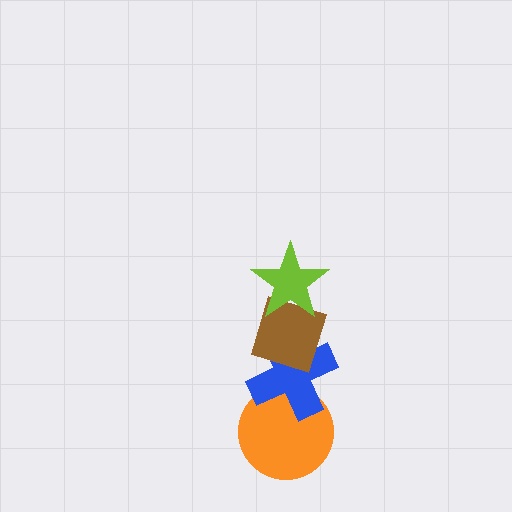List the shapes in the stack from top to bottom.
From top to bottom: the lime star, the brown diamond, the blue cross, the orange circle.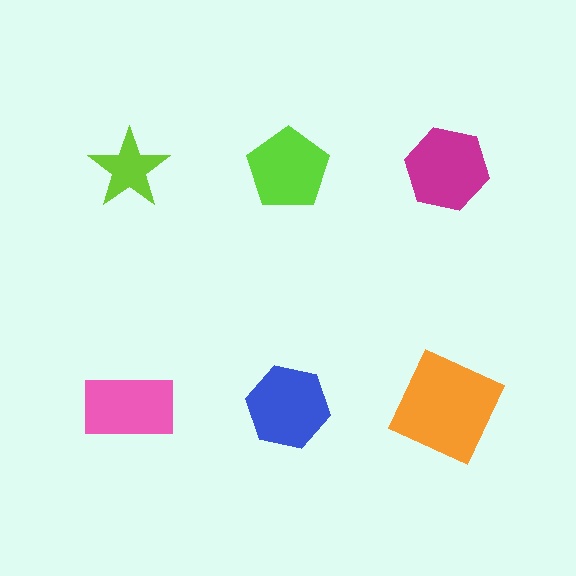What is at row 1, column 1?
A lime star.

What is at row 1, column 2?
A lime pentagon.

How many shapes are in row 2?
3 shapes.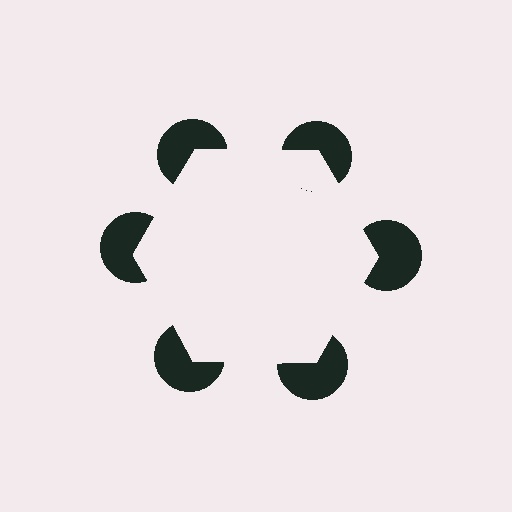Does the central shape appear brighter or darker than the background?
It typically appears slightly brighter than the background, even though no actual brightness change is drawn.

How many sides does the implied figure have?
6 sides.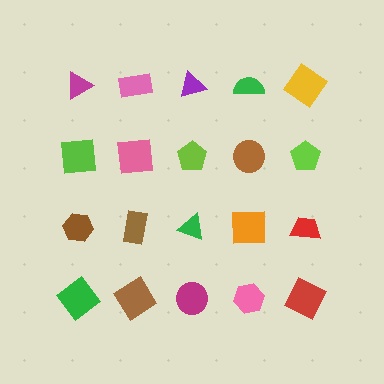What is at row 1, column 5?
A yellow diamond.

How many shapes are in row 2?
5 shapes.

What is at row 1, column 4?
A green semicircle.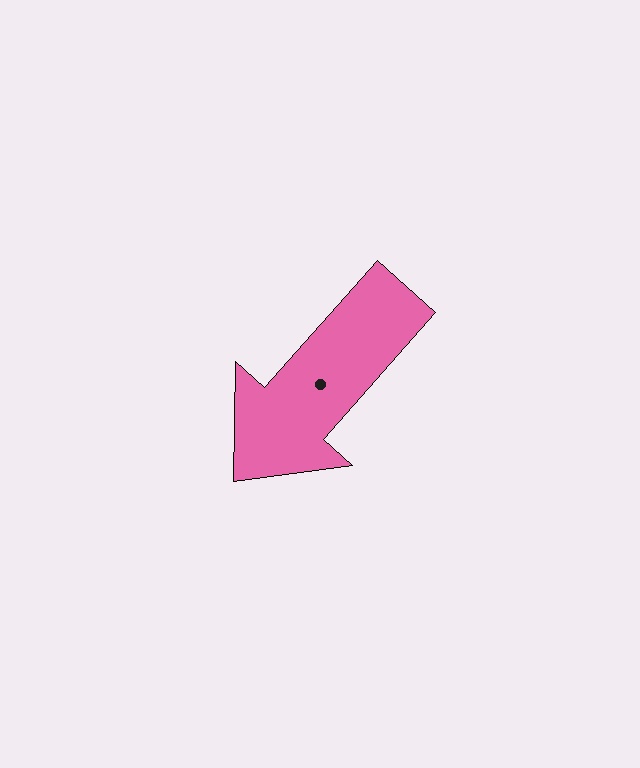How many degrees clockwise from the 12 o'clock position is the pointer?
Approximately 222 degrees.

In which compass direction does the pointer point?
Southwest.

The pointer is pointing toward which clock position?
Roughly 7 o'clock.